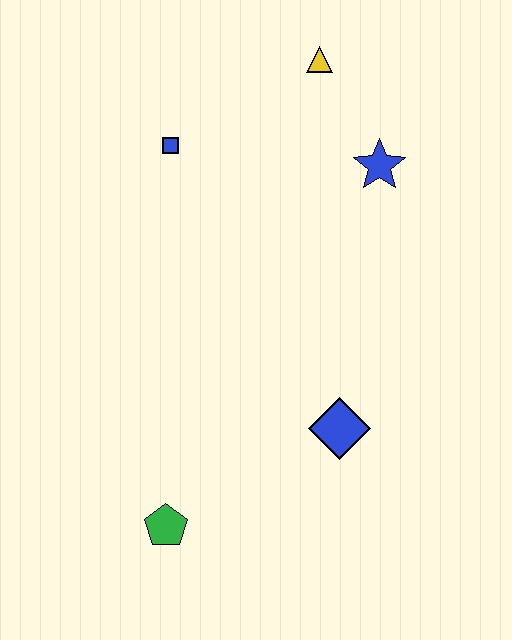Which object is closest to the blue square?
The yellow triangle is closest to the blue square.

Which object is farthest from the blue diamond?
The yellow triangle is farthest from the blue diamond.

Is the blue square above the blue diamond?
Yes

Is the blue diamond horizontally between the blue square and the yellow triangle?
No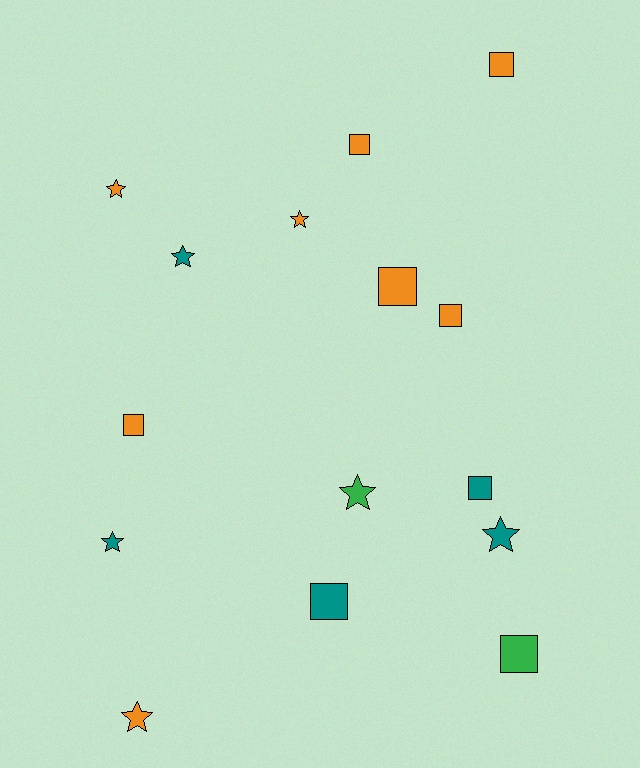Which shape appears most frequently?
Square, with 8 objects.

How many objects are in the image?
There are 15 objects.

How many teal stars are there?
There are 3 teal stars.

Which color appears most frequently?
Orange, with 8 objects.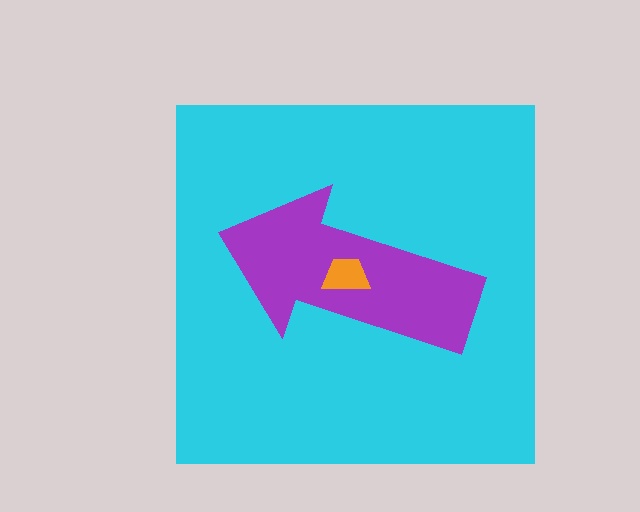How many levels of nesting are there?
3.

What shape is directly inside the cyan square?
The purple arrow.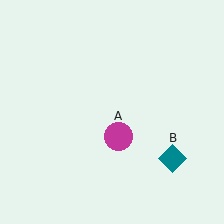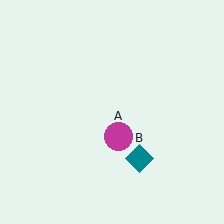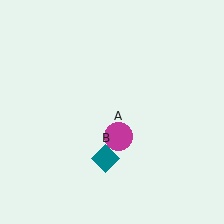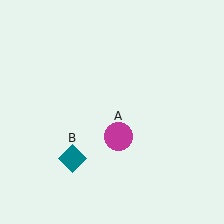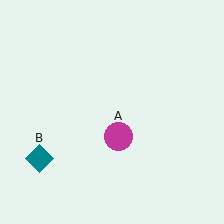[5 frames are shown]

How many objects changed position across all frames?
1 object changed position: teal diamond (object B).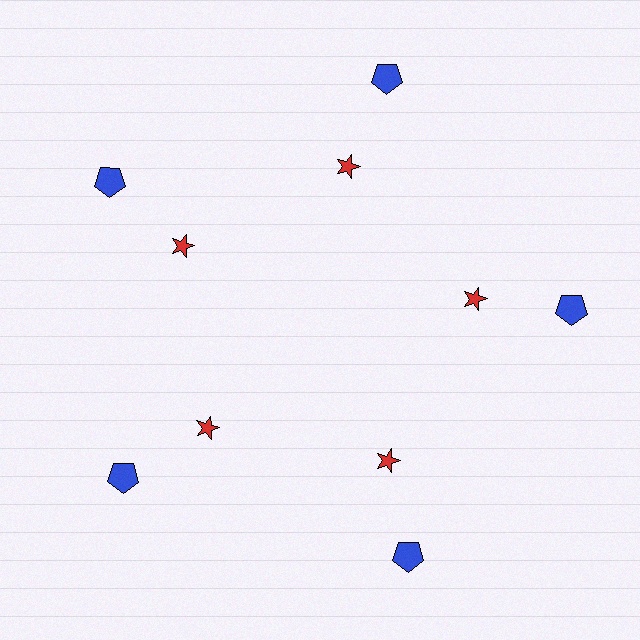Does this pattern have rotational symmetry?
Yes, this pattern has 5-fold rotational symmetry. It looks the same after rotating 72 degrees around the center.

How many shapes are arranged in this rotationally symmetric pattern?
There are 10 shapes, arranged in 5 groups of 2.